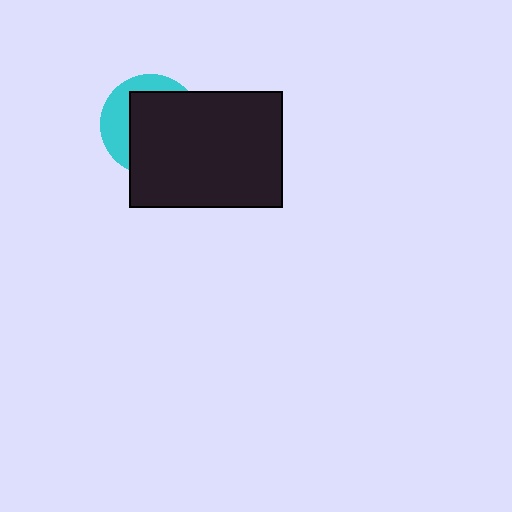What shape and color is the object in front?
The object in front is a black rectangle.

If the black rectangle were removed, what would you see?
You would see the complete cyan circle.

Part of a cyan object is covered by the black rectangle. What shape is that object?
It is a circle.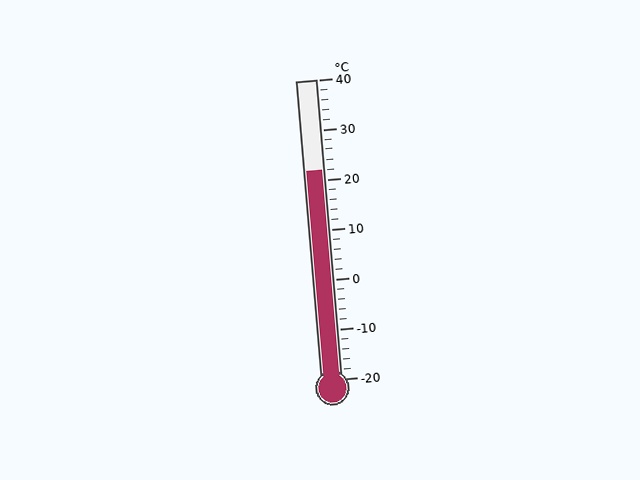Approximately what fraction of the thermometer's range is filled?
The thermometer is filled to approximately 70% of its range.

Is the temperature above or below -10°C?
The temperature is above -10°C.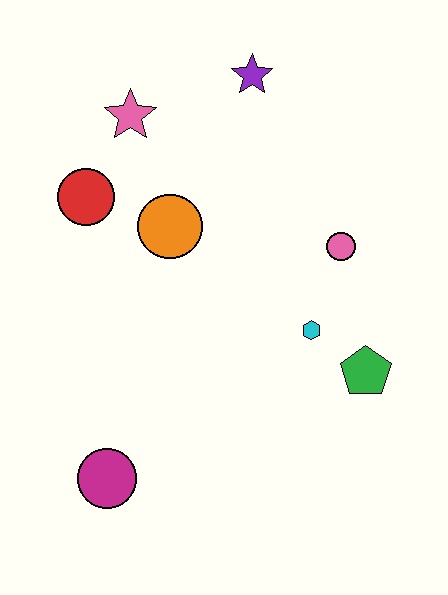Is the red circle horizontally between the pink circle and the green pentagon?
No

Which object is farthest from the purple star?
The magenta circle is farthest from the purple star.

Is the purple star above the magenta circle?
Yes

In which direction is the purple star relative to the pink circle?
The purple star is above the pink circle.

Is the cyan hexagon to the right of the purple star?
Yes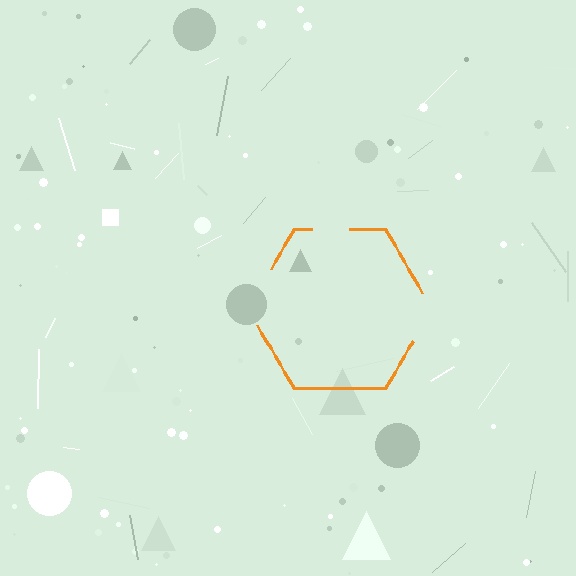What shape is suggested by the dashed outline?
The dashed outline suggests a hexagon.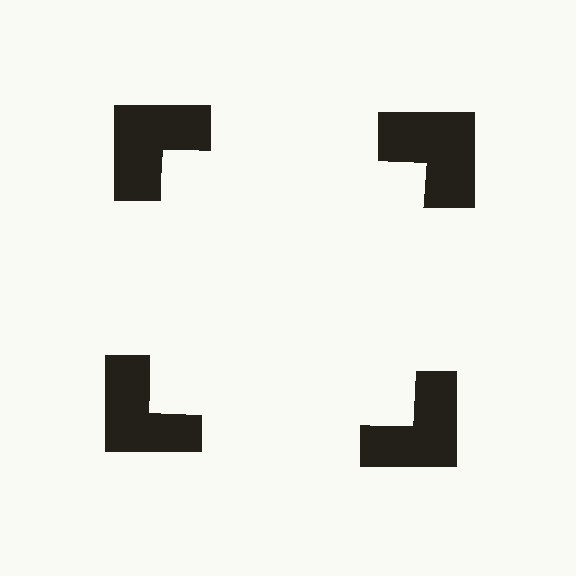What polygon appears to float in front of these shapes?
An illusory square — its edges are inferred from the aligned wedge cuts in the notched squares, not physically drawn.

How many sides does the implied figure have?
4 sides.